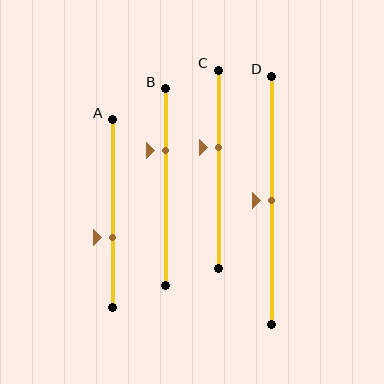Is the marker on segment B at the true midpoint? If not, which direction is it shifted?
No, the marker on segment B is shifted upward by about 18% of the segment length.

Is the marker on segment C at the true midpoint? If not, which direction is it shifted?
No, the marker on segment C is shifted upward by about 11% of the segment length.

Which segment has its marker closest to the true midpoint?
Segment D has its marker closest to the true midpoint.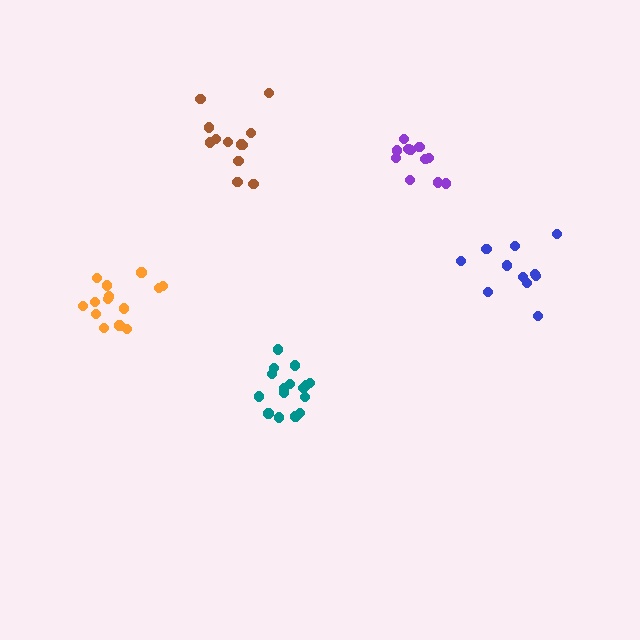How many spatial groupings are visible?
There are 5 spatial groupings.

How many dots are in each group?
Group 1: 12 dots, Group 2: 11 dots, Group 3: 16 dots, Group 4: 14 dots, Group 5: 11 dots (64 total).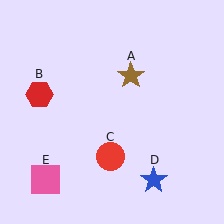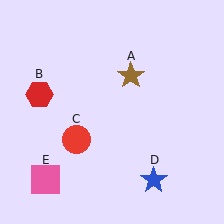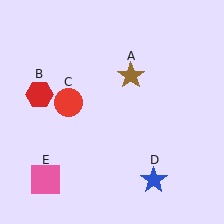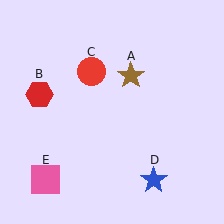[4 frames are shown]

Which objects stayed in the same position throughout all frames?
Brown star (object A) and red hexagon (object B) and blue star (object D) and pink square (object E) remained stationary.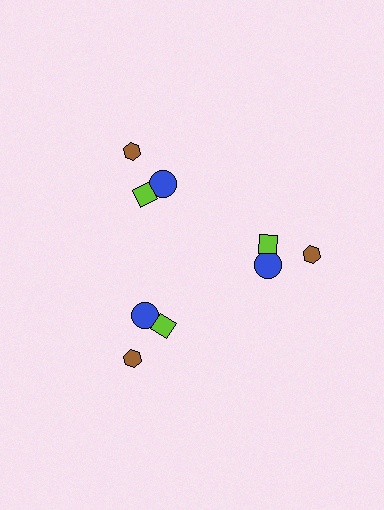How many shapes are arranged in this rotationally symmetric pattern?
There are 9 shapes, arranged in 3 groups of 3.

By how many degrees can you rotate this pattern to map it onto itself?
The pattern maps onto itself every 120 degrees of rotation.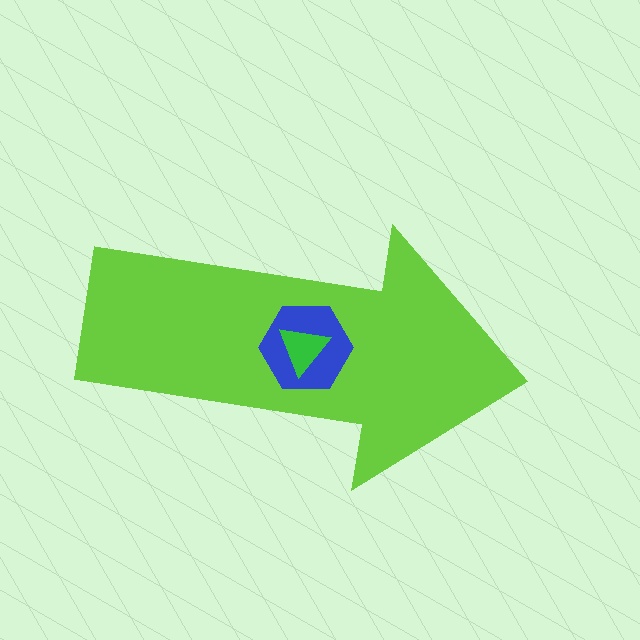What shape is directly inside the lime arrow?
The blue hexagon.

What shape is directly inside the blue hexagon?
The green triangle.